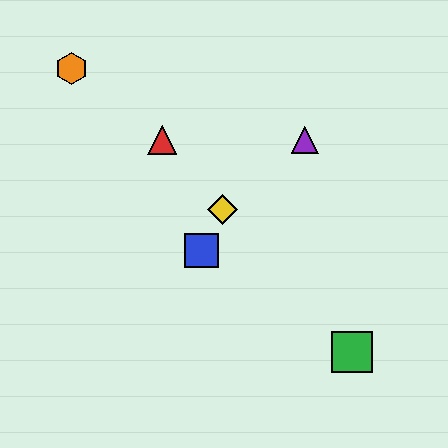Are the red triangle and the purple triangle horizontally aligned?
Yes, both are at y≈140.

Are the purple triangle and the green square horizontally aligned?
No, the purple triangle is at y≈140 and the green square is at y≈352.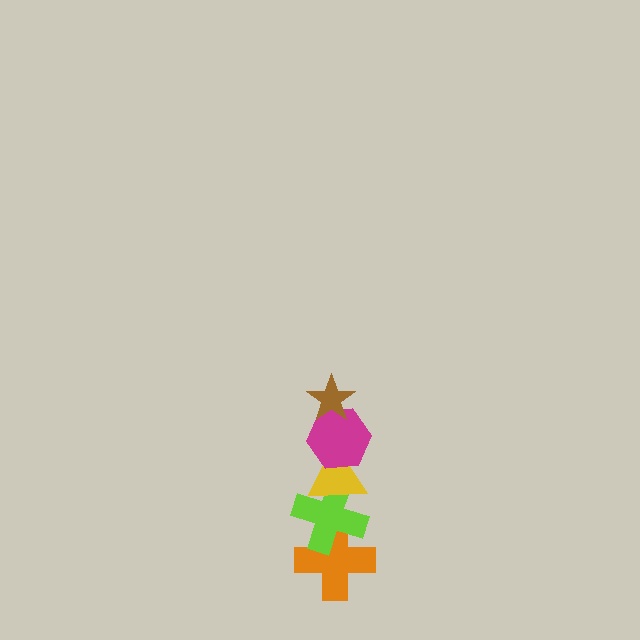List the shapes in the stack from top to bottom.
From top to bottom: the brown star, the magenta hexagon, the yellow triangle, the lime cross, the orange cross.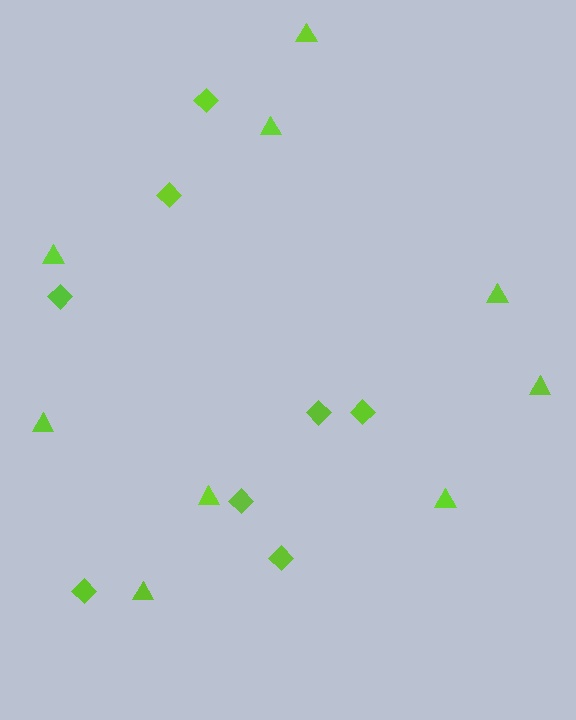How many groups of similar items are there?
There are 2 groups: one group of diamonds (8) and one group of triangles (9).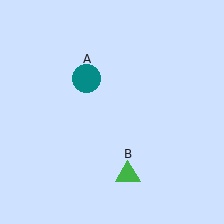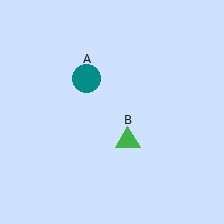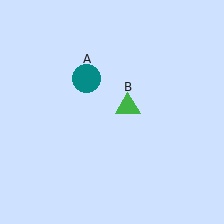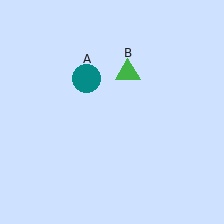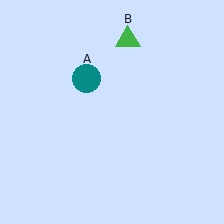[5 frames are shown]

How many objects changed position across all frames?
1 object changed position: green triangle (object B).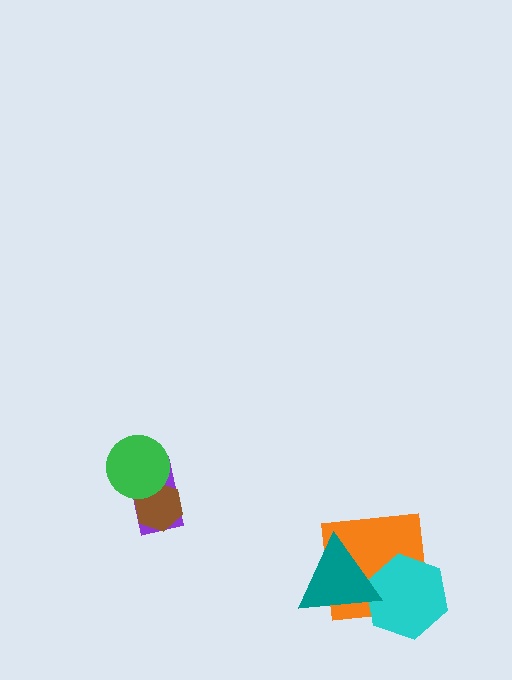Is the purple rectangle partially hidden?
Yes, it is partially covered by another shape.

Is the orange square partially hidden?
Yes, it is partially covered by another shape.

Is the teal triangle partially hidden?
No, no other shape covers it.